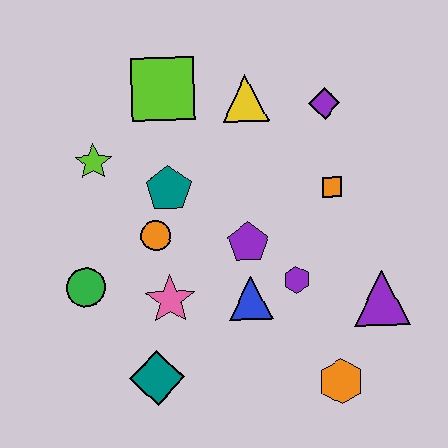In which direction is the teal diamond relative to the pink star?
The teal diamond is below the pink star.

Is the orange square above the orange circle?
Yes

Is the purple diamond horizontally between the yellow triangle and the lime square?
No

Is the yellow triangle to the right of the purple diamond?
No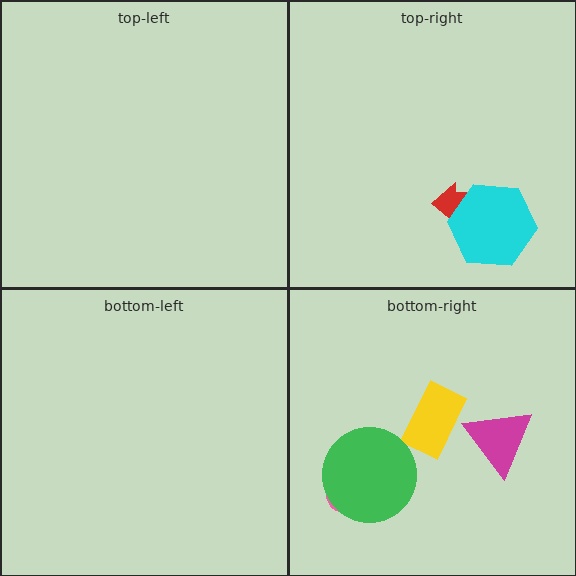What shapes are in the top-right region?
The red arrow, the cyan hexagon.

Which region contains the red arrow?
The top-right region.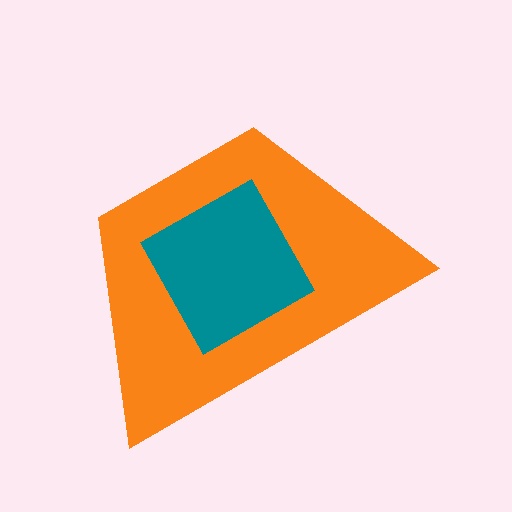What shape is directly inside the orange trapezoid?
The teal square.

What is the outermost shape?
The orange trapezoid.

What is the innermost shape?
The teal square.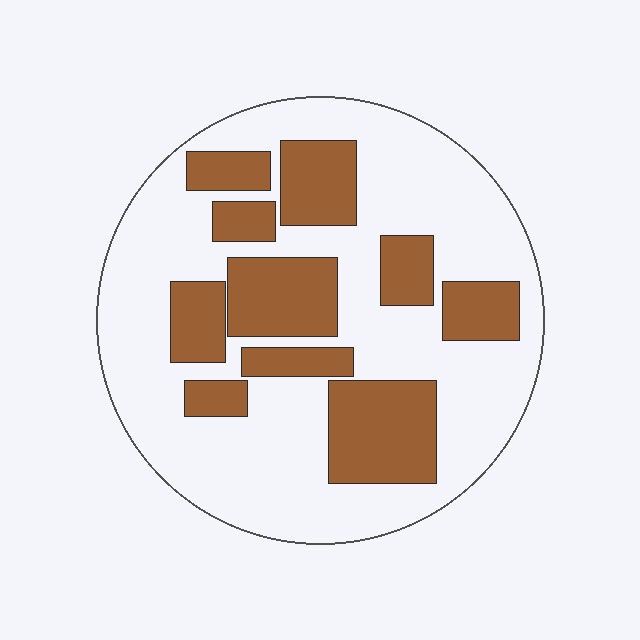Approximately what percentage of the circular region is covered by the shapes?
Approximately 35%.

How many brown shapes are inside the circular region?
10.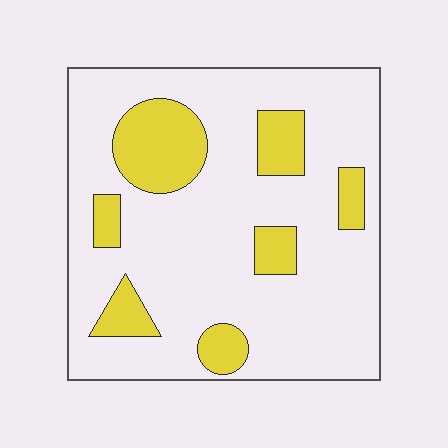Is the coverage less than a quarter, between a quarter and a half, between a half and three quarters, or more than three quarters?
Less than a quarter.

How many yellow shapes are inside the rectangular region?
7.